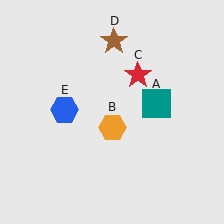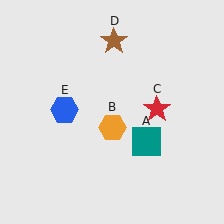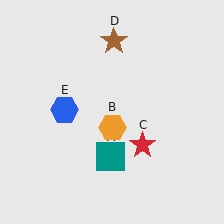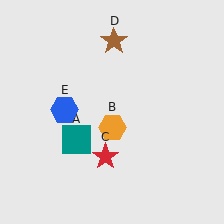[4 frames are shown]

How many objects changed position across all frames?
2 objects changed position: teal square (object A), red star (object C).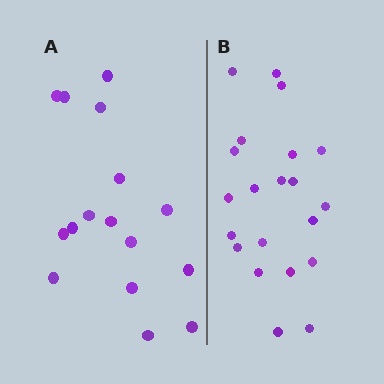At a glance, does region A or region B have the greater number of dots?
Region B (the right region) has more dots.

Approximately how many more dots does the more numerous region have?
Region B has about 5 more dots than region A.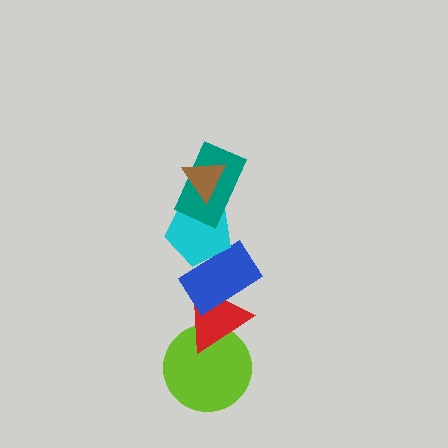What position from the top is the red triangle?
The red triangle is 5th from the top.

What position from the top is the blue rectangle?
The blue rectangle is 4th from the top.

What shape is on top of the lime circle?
The red triangle is on top of the lime circle.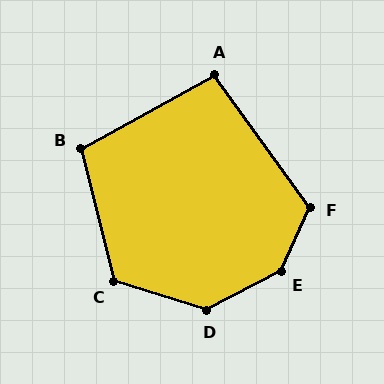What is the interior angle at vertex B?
Approximately 105 degrees (obtuse).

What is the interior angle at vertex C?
Approximately 121 degrees (obtuse).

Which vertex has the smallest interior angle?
A, at approximately 97 degrees.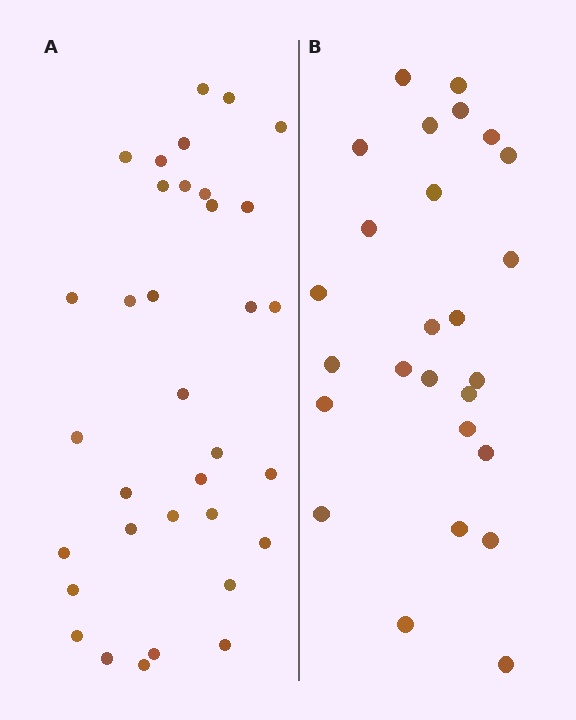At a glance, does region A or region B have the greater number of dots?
Region A (the left region) has more dots.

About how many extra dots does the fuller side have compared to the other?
Region A has roughly 8 or so more dots than region B.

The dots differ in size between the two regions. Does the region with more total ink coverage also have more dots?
No. Region B has more total ink coverage because its dots are larger, but region A actually contains more individual dots. Total area can be misleading — the number of items is what matters here.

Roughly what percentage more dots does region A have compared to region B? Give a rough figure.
About 30% more.